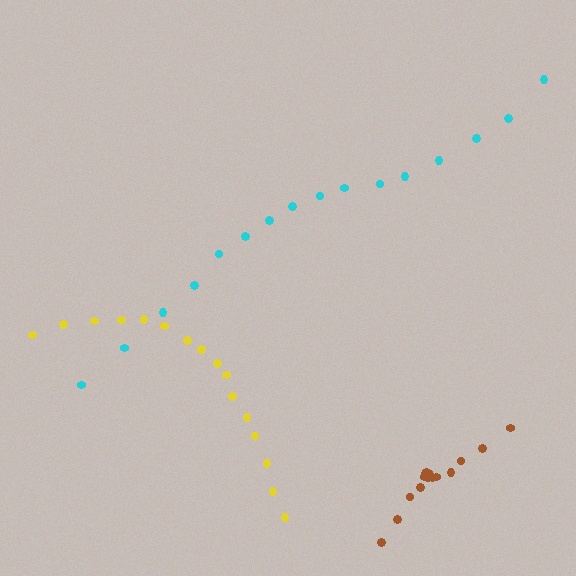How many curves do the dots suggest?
There are 3 distinct paths.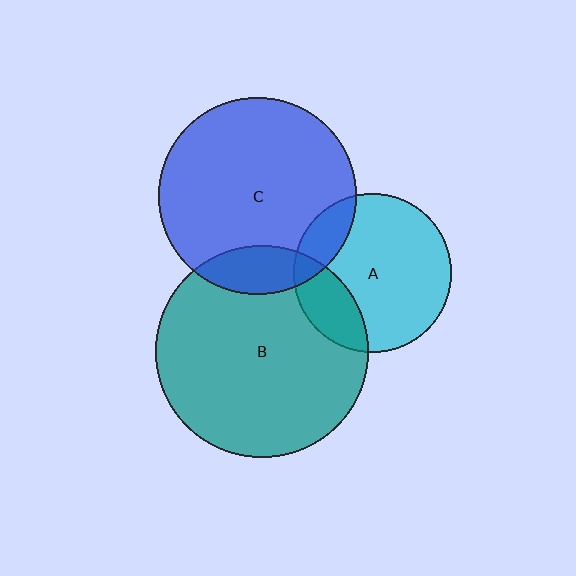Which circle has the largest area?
Circle B (teal).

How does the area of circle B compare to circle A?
Approximately 1.8 times.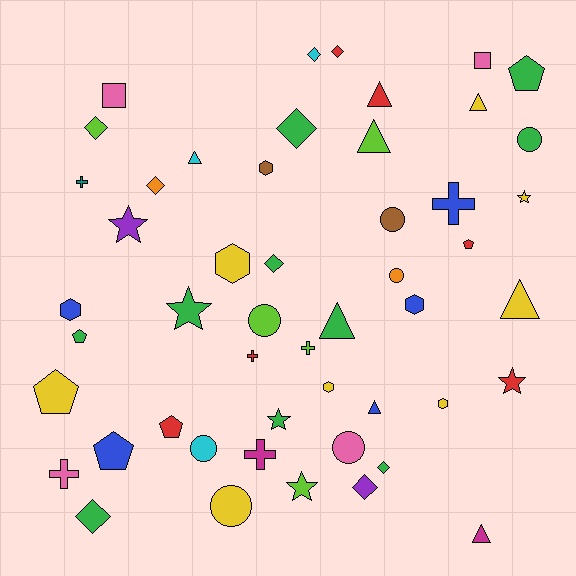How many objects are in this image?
There are 50 objects.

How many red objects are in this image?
There are 6 red objects.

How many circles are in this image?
There are 7 circles.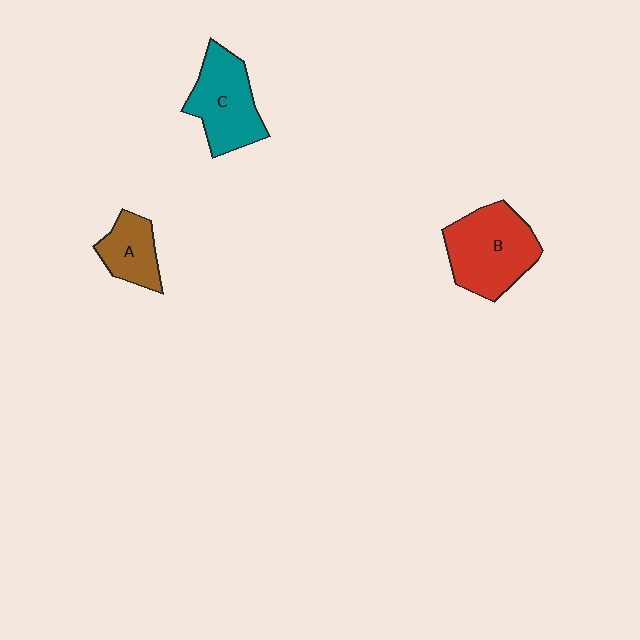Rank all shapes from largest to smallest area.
From largest to smallest: B (red), C (teal), A (brown).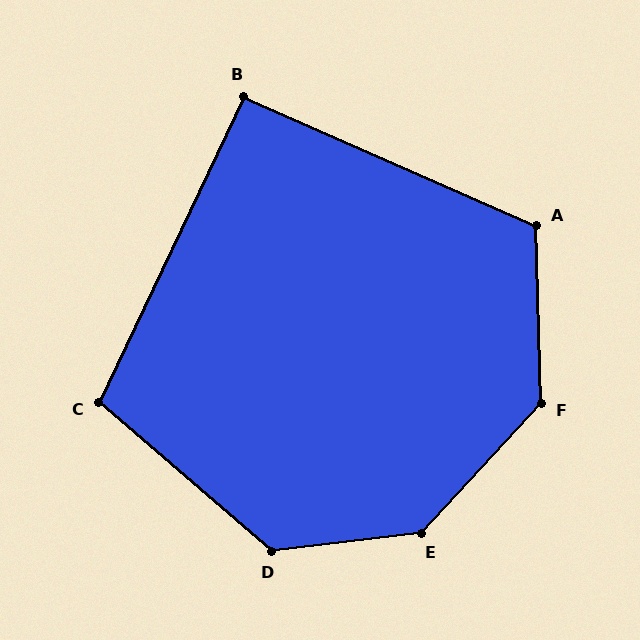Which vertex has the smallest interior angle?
B, at approximately 92 degrees.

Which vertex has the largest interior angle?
E, at approximately 139 degrees.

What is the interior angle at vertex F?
Approximately 136 degrees (obtuse).